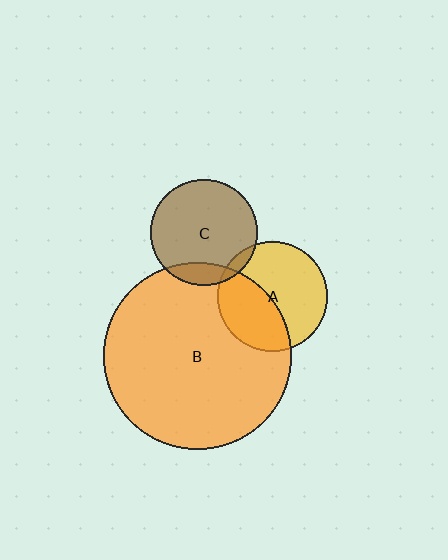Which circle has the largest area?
Circle B (orange).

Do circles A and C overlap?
Yes.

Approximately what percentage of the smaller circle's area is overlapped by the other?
Approximately 5%.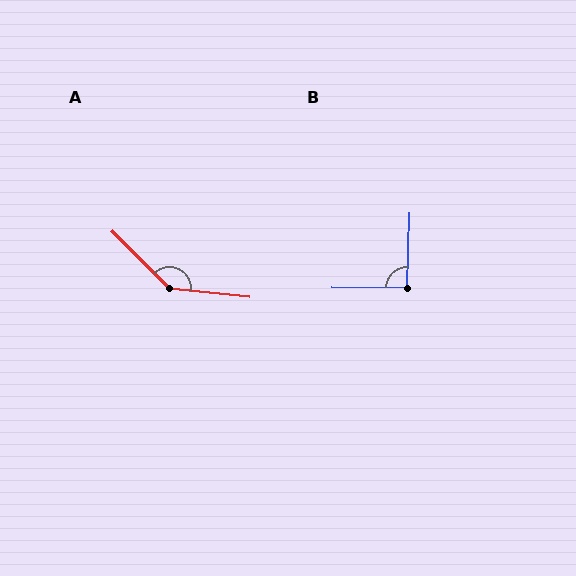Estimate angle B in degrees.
Approximately 91 degrees.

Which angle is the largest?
A, at approximately 141 degrees.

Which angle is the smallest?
B, at approximately 91 degrees.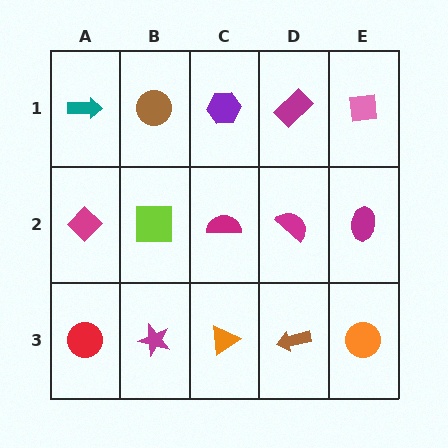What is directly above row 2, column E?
A pink square.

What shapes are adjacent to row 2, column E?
A pink square (row 1, column E), an orange circle (row 3, column E), a magenta semicircle (row 2, column D).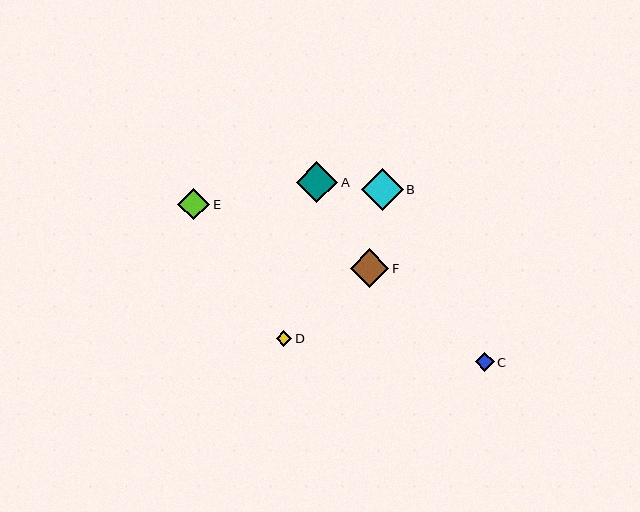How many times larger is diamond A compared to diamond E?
Diamond A is approximately 1.3 times the size of diamond E.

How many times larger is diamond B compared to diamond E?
Diamond B is approximately 1.3 times the size of diamond E.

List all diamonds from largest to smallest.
From largest to smallest: B, A, F, E, C, D.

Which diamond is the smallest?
Diamond D is the smallest with a size of approximately 16 pixels.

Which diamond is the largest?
Diamond B is the largest with a size of approximately 42 pixels.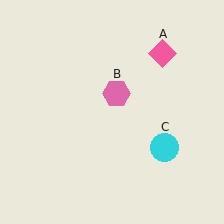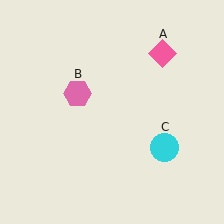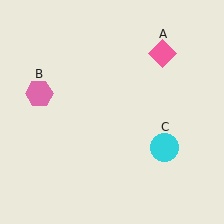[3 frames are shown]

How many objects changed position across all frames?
1 object changed position: pink hexagon (object B).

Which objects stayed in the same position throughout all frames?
Pink diamond (object A) and cyan circle (object C) remained stationary.